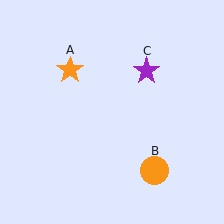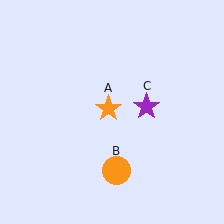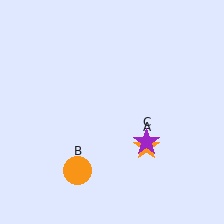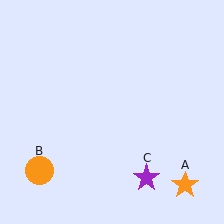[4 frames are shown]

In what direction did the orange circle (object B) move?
The orange circle (object B) moved left.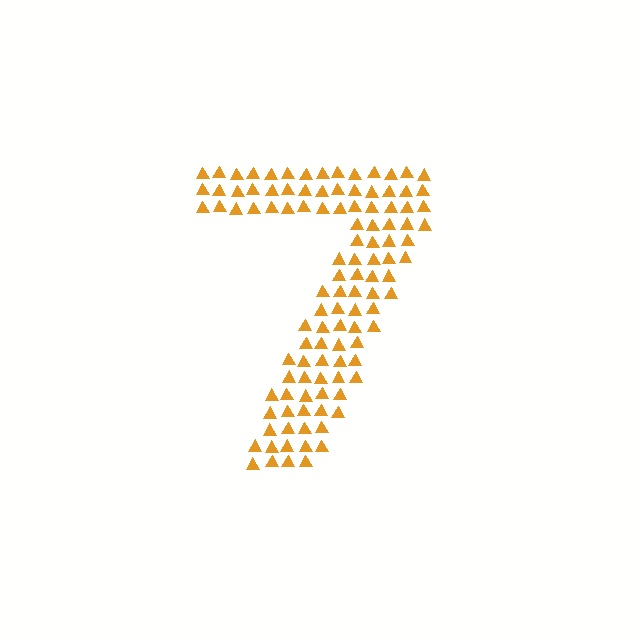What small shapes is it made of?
It is made of small triangles.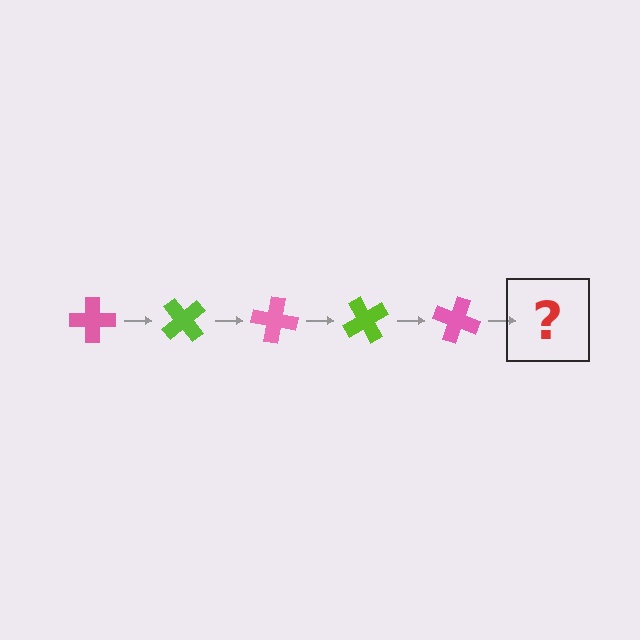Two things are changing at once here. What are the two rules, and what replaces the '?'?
The two rules are that it rotates 50 degrees each step and the color cycles through pink and lime. The '?' should be a lime cross, rotated 250 degrees from the start.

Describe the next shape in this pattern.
It should be a lime cross, rotated 250 degrees from the start.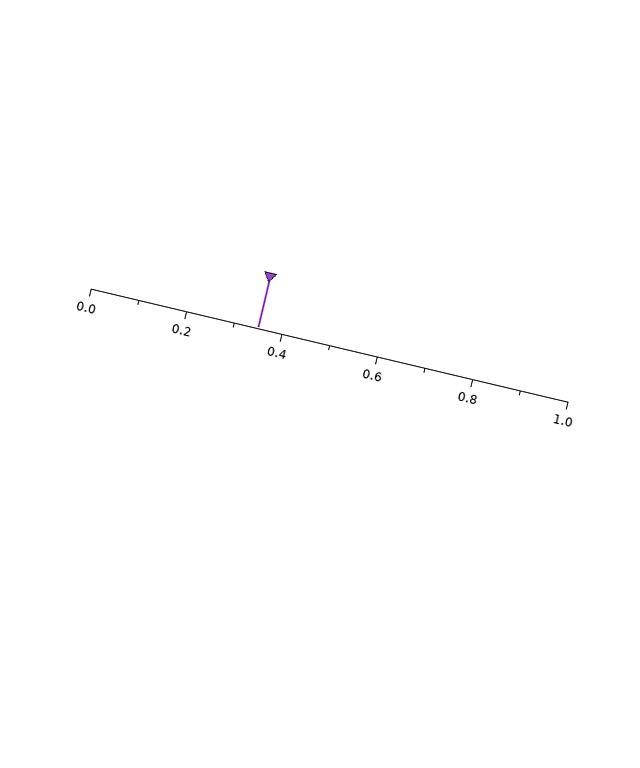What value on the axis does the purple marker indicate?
The marker indicates approximately 0.35.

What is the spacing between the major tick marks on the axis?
The major ticks are spaced 0.2 apart.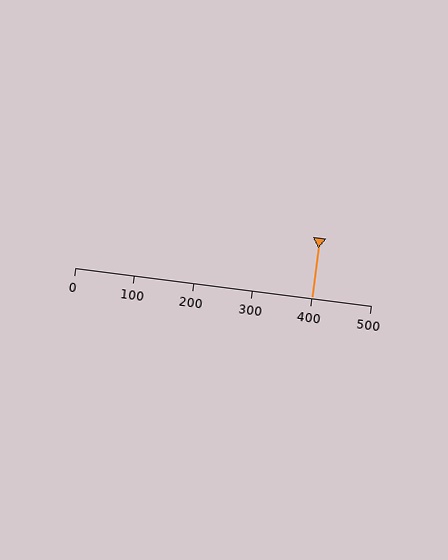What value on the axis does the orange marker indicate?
The marker indicates approximately 400.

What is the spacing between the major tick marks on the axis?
The major ticks are spaced 100 apart.